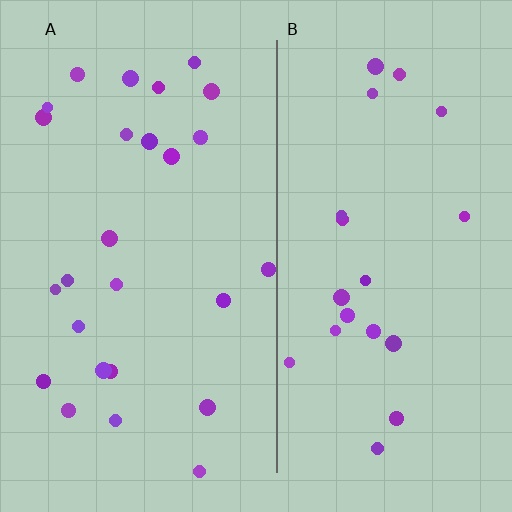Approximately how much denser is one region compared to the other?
Approximately 1.3× — region A over region B.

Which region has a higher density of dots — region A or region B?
A (the left).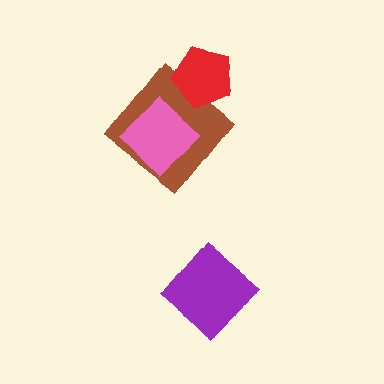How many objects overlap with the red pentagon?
1 object overlaps with the red pentagon.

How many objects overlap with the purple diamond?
0 objects overlap with the purple diamond.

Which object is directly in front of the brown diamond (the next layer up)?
The red pentagon is directly in front of the brown diamond.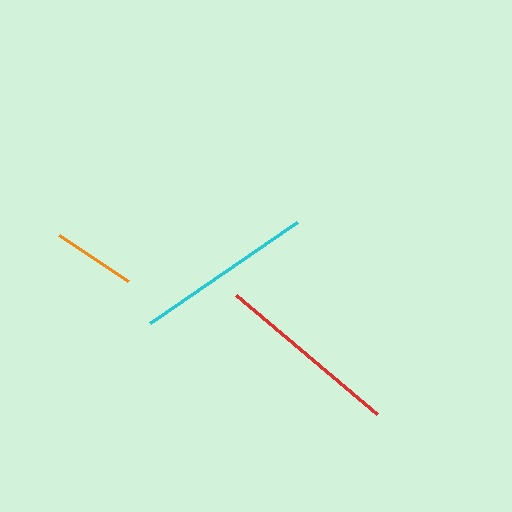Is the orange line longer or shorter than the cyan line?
The cyan line is longer than the orange line.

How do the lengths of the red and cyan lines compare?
The red and cyan lines are approximately the same length.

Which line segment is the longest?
The red line is the longest at approximately 185 pixels.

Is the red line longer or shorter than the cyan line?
The red line is longer than the cyan line.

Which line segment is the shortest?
The orange line is the shortest at approximately 82 pixels.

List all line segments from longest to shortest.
From longest to shortest: red, cyan, orange.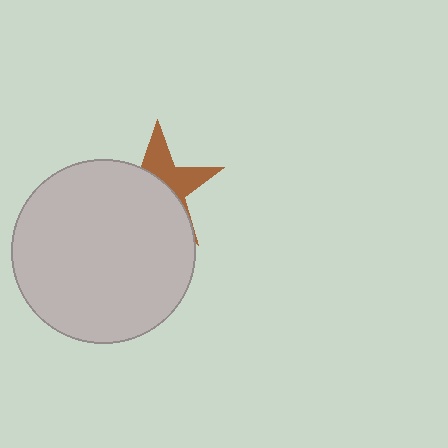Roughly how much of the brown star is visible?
A small part of it is visible (roughly 38%).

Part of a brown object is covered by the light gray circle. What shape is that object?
It is a star.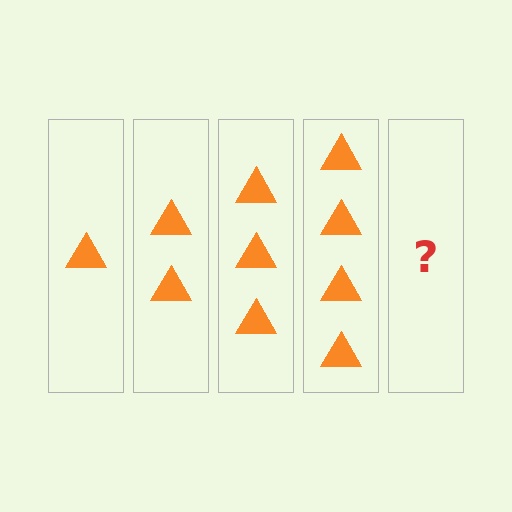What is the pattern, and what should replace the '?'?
The pattern is that each step adds one more triangle. The '?' should be 5 triangles.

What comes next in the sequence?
The next element should be 5 triangles.